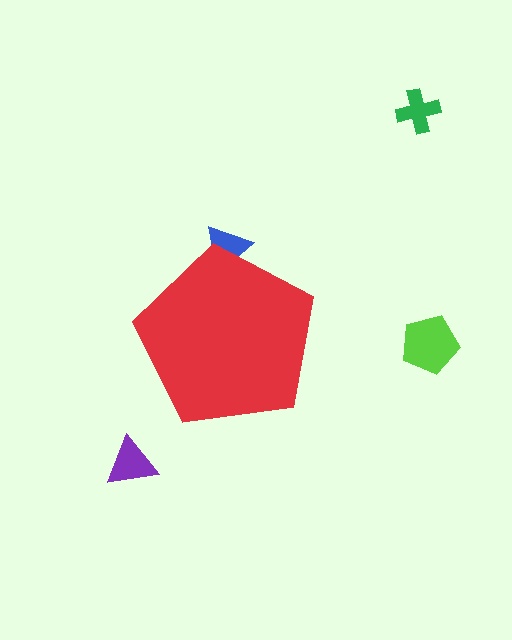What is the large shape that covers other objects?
A red pentagon.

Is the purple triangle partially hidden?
No, the purple triangle is fully visible.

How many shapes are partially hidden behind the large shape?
1 shape is partially hidden.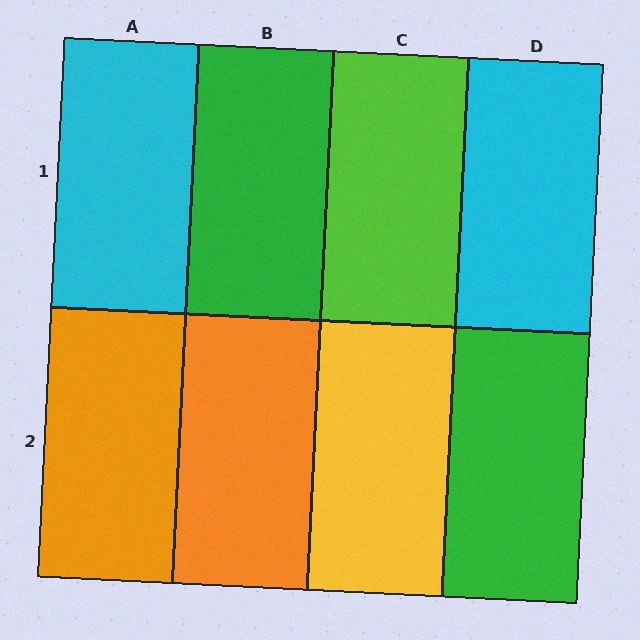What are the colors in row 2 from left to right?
Orange, orange, yellow, green.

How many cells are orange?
2 cells are orange.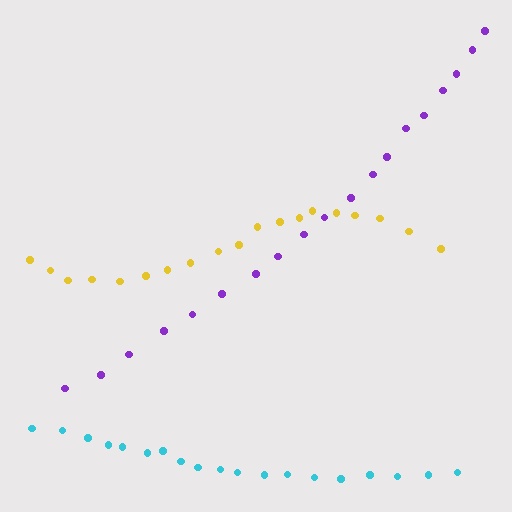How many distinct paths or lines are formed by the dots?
There are 3 distinct paths.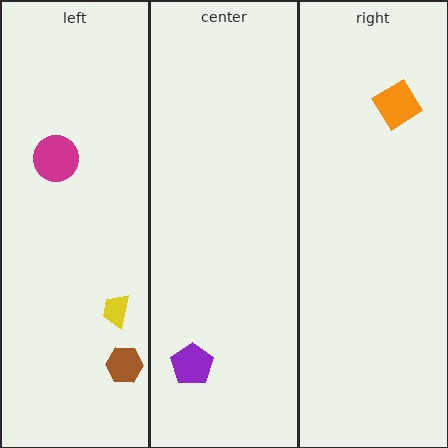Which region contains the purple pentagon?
The center region.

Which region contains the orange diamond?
The right region.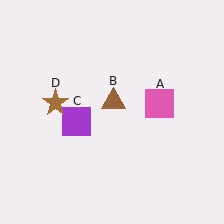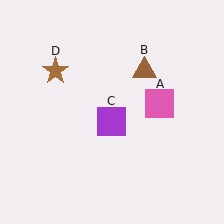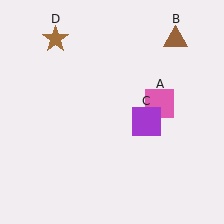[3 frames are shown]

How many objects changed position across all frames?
3 objects changed position: brown triangle (object B), purple square (object C), brown star (object D).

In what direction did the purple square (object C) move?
The purple square (object C) moved right.